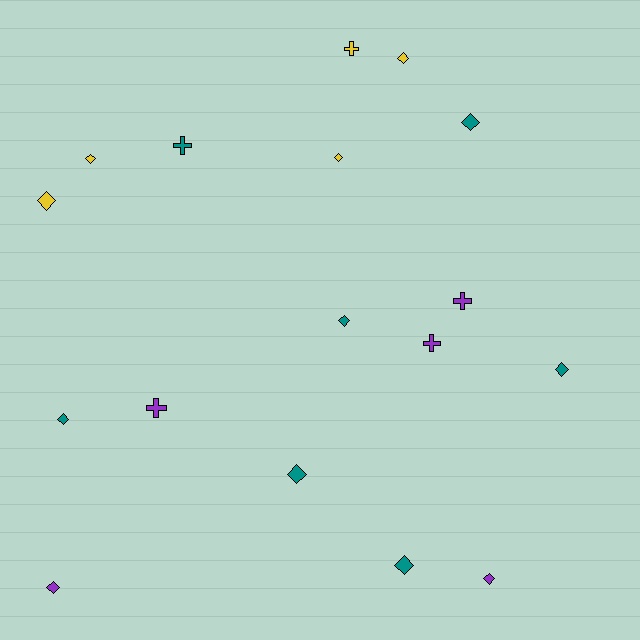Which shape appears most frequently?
Diamond, with 12 objects.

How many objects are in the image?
There are 17 objects.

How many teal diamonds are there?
There are 6 teal diamonds.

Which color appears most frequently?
Teal, with 7 objects.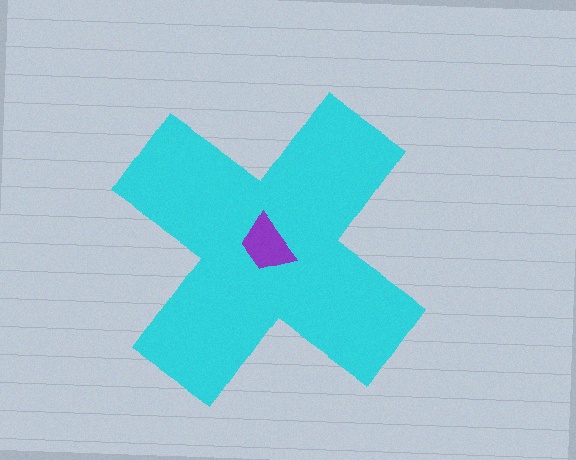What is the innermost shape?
The purple trapezoid.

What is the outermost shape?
The cyan cross.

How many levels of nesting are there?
2.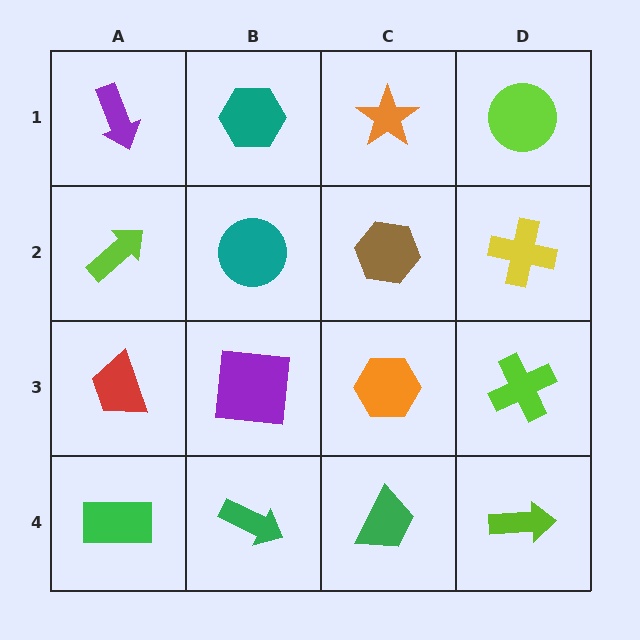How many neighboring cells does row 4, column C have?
3.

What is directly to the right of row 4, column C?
A lime arrow.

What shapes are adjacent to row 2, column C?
An orange star (row 1, column C), an orange hexagon (row 3, column C), a teal circle (row 2, column B), a yellow cross (row 2, column D).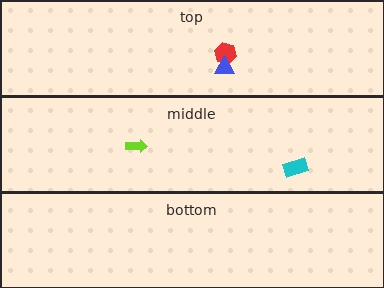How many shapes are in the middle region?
2.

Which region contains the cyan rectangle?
The middle region.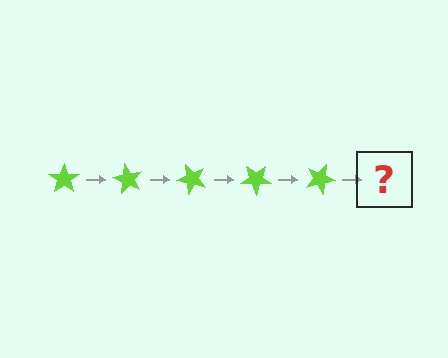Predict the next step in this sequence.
The next step is a lime star rotated 300 degrees.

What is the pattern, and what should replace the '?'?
The pattern is that the star rotates 60 degrees each step. The '?' should be a lime star rotated 300 degrees.